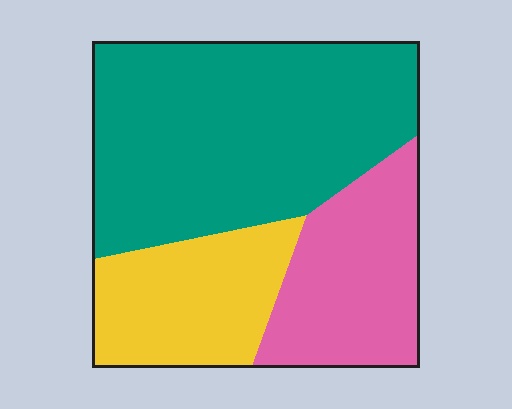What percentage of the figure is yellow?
Yellow takes up about one fifth (1/5) of the figure.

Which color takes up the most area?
Teal, at roughly 55%.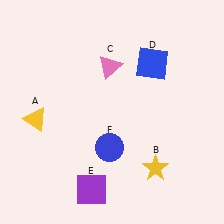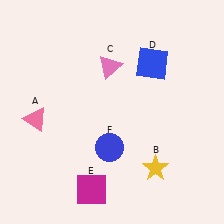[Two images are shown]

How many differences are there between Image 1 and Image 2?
There are 2 differences between the two images.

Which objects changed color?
A changed from yellow to pink. E changed from purple to magenta.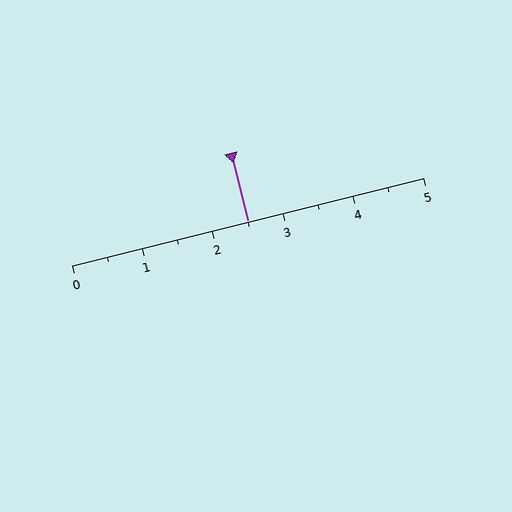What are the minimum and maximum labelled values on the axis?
The axis runs from 0 to 5.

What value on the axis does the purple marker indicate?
The marker indicates approximately 2.5.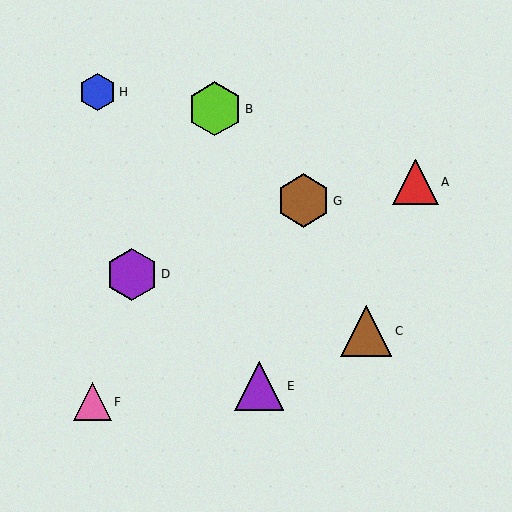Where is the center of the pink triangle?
The center of the pink triangle is at (92, 402).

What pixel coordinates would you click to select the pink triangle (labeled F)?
Click at (92, 402) to select the pink triangle F.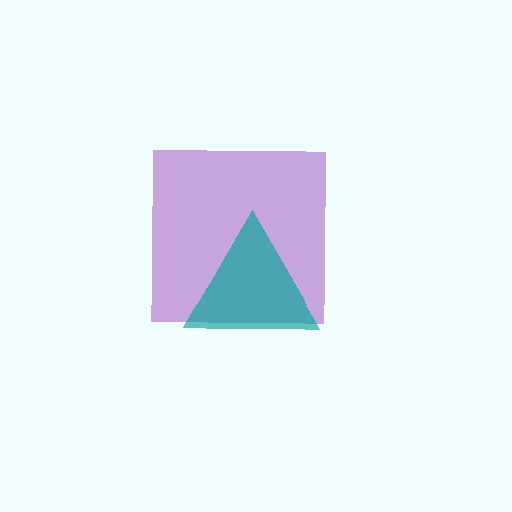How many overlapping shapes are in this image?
There are 2 overlapping shapes in the image.